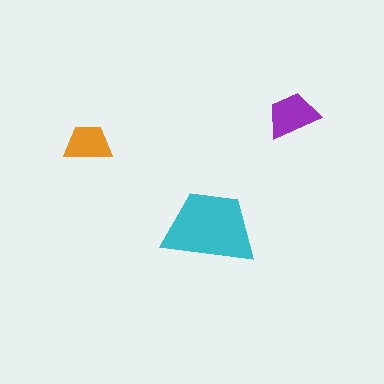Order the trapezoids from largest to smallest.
the cyan one, the purple one, the orange one.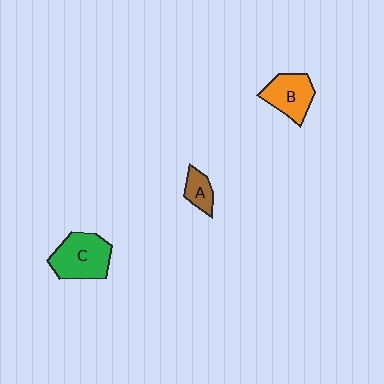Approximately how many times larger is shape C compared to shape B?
Approximately 1.3 times.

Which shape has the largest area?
Shape C (green).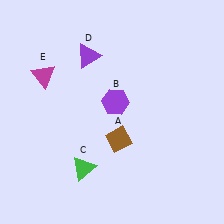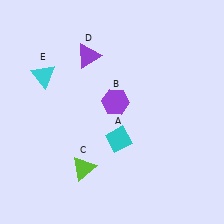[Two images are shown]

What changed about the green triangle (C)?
In Image 1, C is green. In Image 2, it changed to lime.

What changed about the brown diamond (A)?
In Image 1, A is brown. In Image 2, it changed to cyan.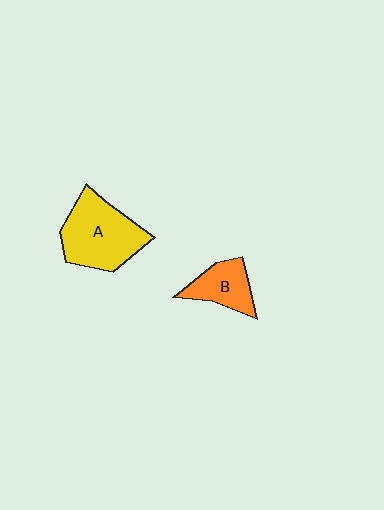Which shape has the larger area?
Shape A (yellow).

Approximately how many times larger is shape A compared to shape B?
Approximately 1.9 times.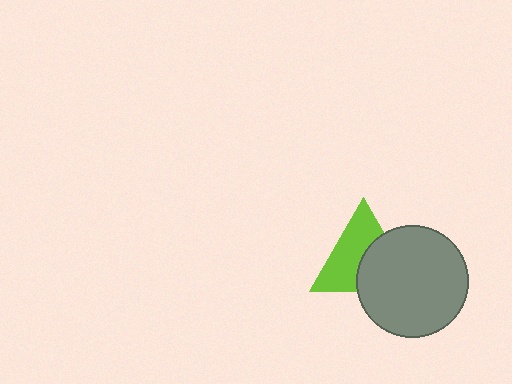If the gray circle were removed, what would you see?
You would see the complete lime triangle.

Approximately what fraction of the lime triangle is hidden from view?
Roughly 44% of the lime triangle is hidden behind the gray circle.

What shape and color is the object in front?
The object in front is a gray circle.